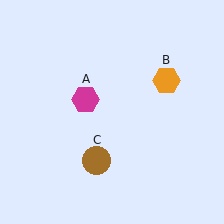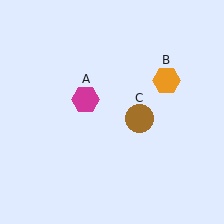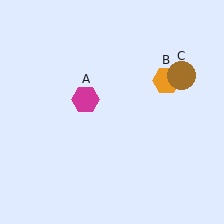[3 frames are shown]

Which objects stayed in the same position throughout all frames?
Magenta hexagon (object A) and orange hexagon (object B) remained stationary.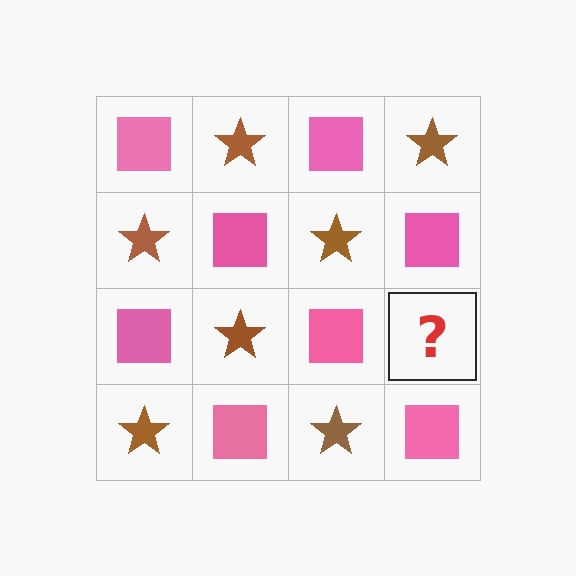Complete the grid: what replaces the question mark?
The question mark should be replaced with a brown star.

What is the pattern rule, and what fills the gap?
The rule is that it alternates pink square and brown star in a checkerboard pattern. The gap should be filled with a brown star.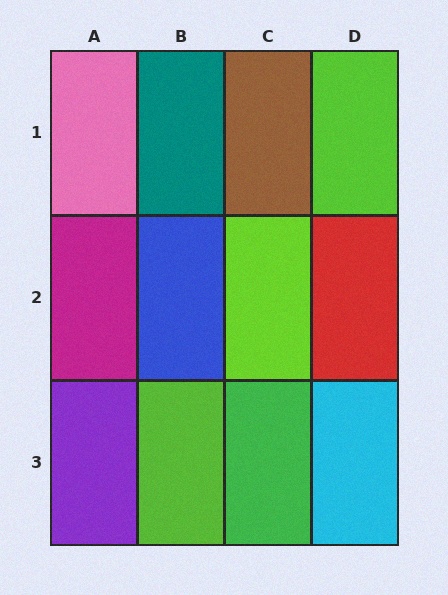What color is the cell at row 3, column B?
Lime.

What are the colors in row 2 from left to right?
Magenta, blue, lime, red.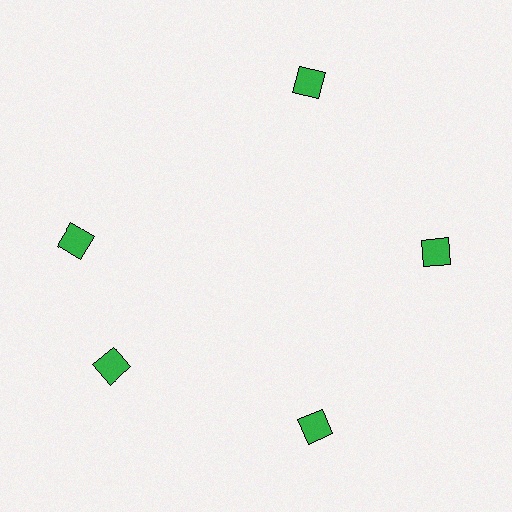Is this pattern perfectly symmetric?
No. The 5 green diamonds are arranged in a ring, but one element near the 10 o'clock position is rotated out of alignment along the ring, breaking the 5-fold rotational symmetry.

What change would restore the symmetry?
The symmetry would be restored by rotating it back into even spacing with its neighbors so that all 5 diamonds sit at equal angles and equal distance from the center.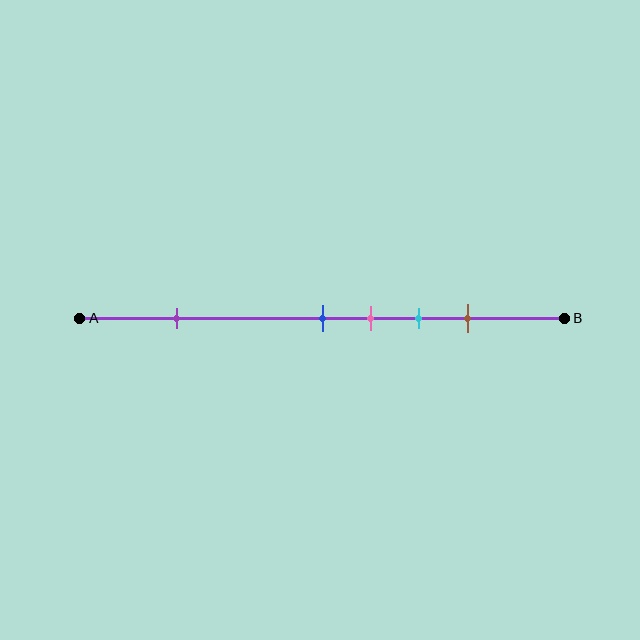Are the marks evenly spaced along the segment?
No, the marks are not evenly spaced.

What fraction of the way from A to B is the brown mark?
The brown mark is approximately 80% (0.8) of the way from A to B.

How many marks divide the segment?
There are 5 marks dividing the segment.